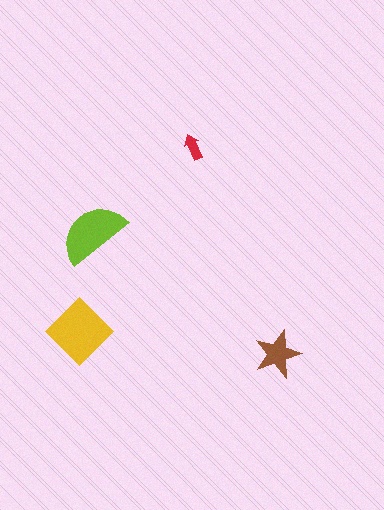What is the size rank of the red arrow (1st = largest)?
4th.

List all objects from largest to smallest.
The yellow diamond, the lime semicircle, the brown star, the red arrow.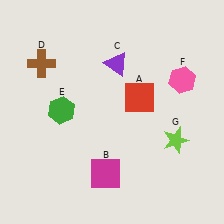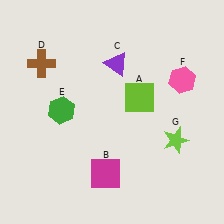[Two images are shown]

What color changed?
The square (A) changed from red in Image 1 to lime in Image 2.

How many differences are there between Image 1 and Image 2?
There is 1 difference between the two images.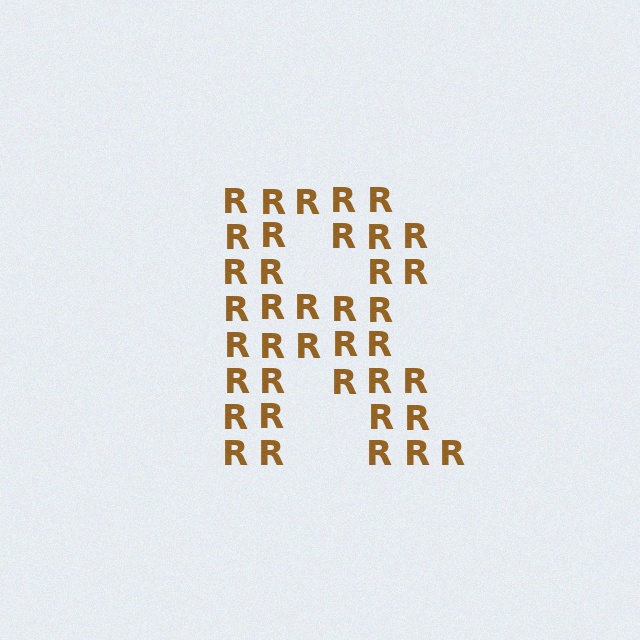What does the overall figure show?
The overall figure shows the letter R.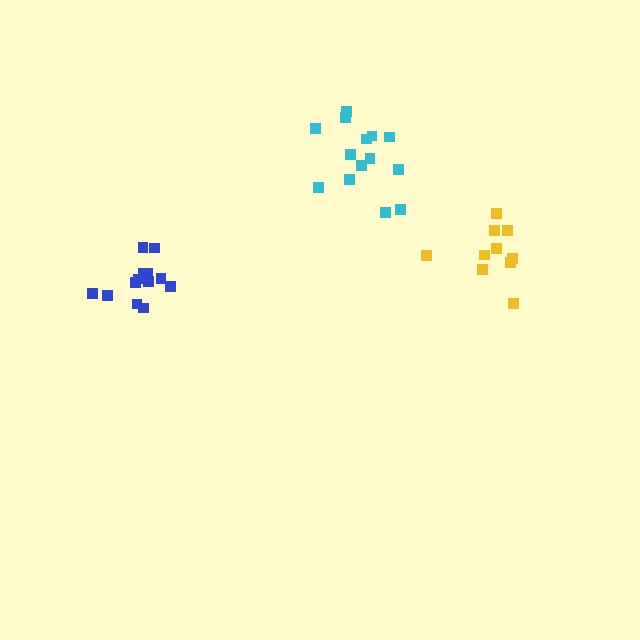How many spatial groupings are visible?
There are 3 spatial groupings.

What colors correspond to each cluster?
The clusters are colored: yellow, blue, cyan.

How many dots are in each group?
Group 1: 10 dots, Group 2: 13 dots, Group 3: 14 dots (37 total).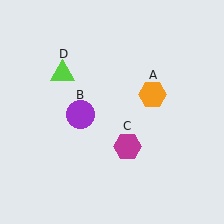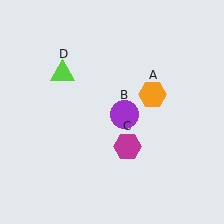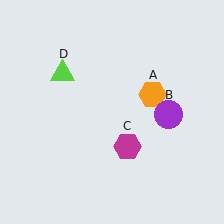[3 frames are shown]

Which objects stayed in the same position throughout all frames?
Orange hexagon (object A) and magenta hexagon (object C) and lime triangle (object D) remained stationary.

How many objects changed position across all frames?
1 object changed position: purple circle (object B).